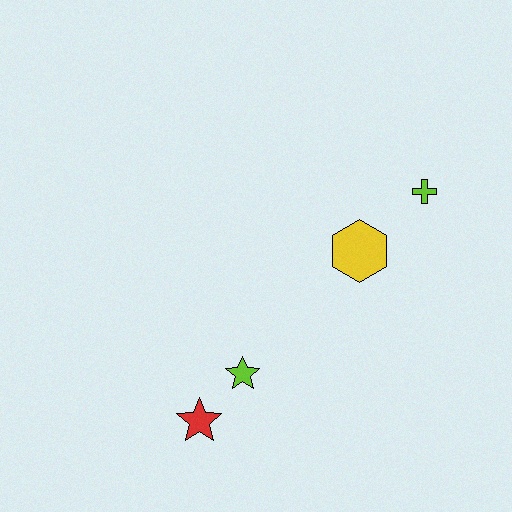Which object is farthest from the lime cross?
The red star is farthest from the lime cross.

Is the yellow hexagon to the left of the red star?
No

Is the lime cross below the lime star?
No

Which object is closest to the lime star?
The red star is closest to the lime star.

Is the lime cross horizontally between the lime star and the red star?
No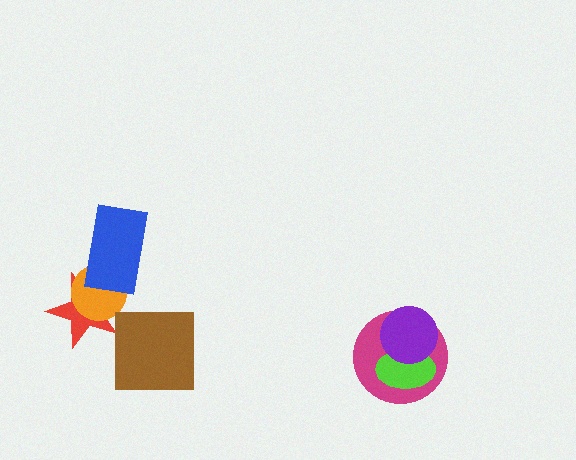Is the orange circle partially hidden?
Yes, it is partially covered by another shape.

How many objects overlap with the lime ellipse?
2 objects overlap with the lime ellipse.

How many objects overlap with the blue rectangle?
2 objects overlap with the blue rectangle.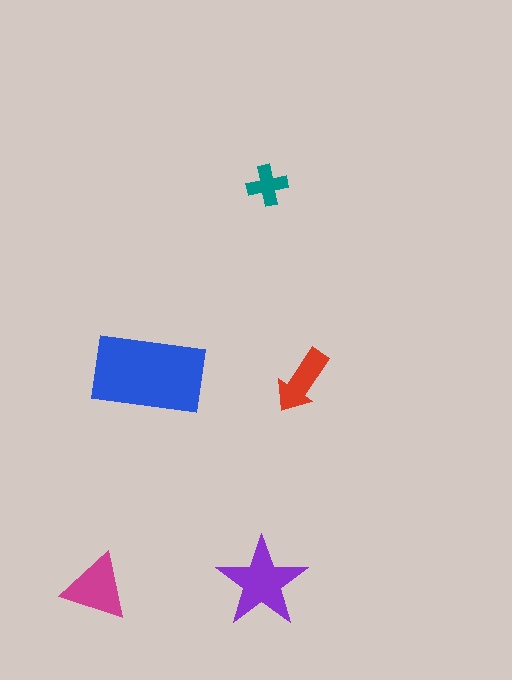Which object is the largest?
The blue rectangle.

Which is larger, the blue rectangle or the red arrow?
The blue rectangle.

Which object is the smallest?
The teal cross.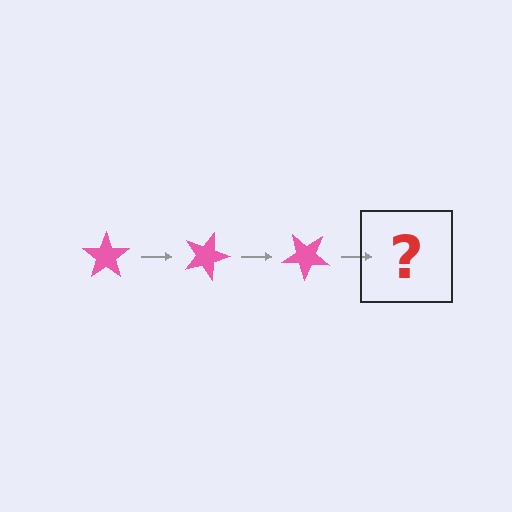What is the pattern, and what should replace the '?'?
The pattern is that the star rotates 20 degrees each step. The '?' should be a pink star rotated 60 degrees.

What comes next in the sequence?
The next element should be a pink star rotated 60 degrees.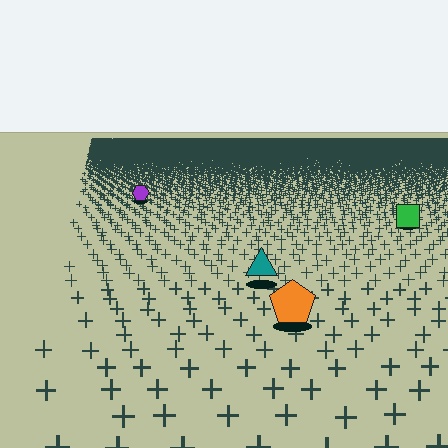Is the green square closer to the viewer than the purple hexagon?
Yes. The green square is closer — you can tell from the texture gradient: the ground texture is coarser near it.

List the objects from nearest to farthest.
From nearest to farthest: the orange pentagon, the teal triangle, the green square, the purple hexagon.